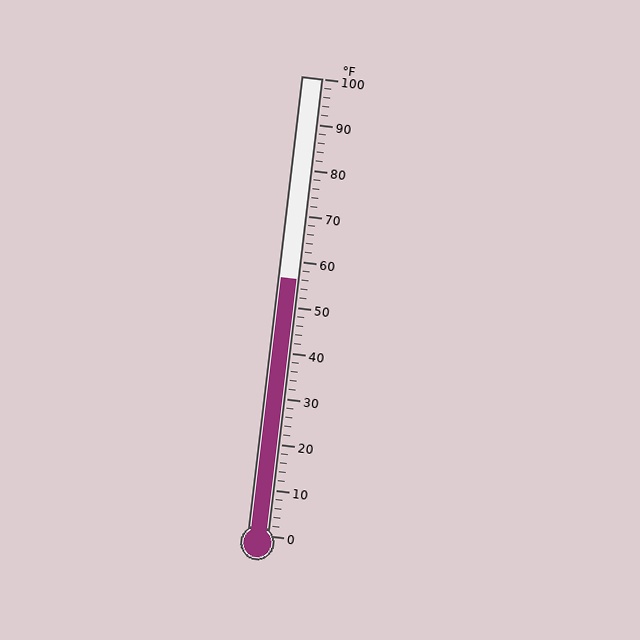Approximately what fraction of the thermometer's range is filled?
The thermometer is filled to approximately 55% of its range.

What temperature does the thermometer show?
The thermometer shows approximately 56°F.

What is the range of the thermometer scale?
The thermometer scale ranges from 0°F to 100°F.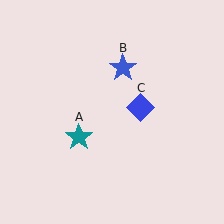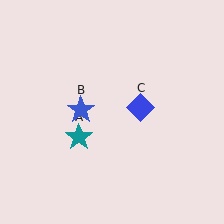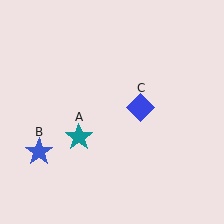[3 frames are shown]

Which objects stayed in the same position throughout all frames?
Teal star (object A) and blue diamond (object C) remained stationary.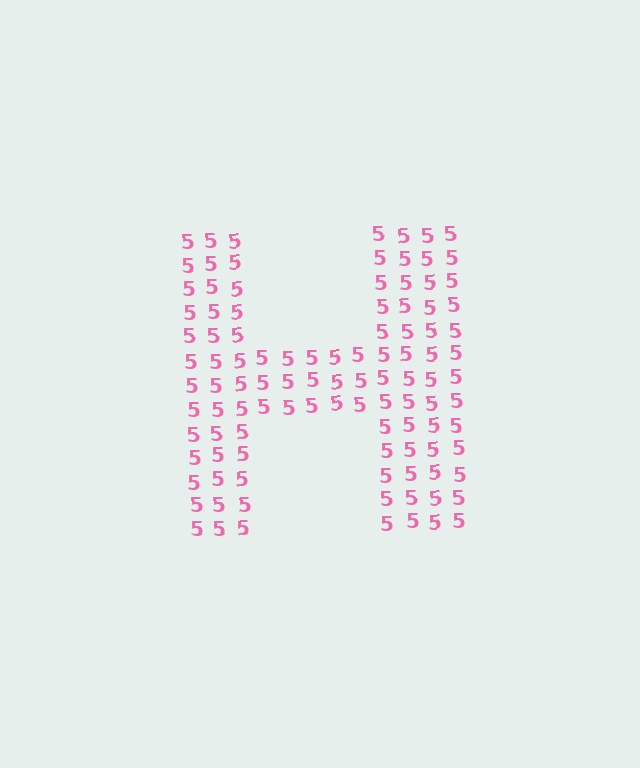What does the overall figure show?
The overall figure shows the letter H.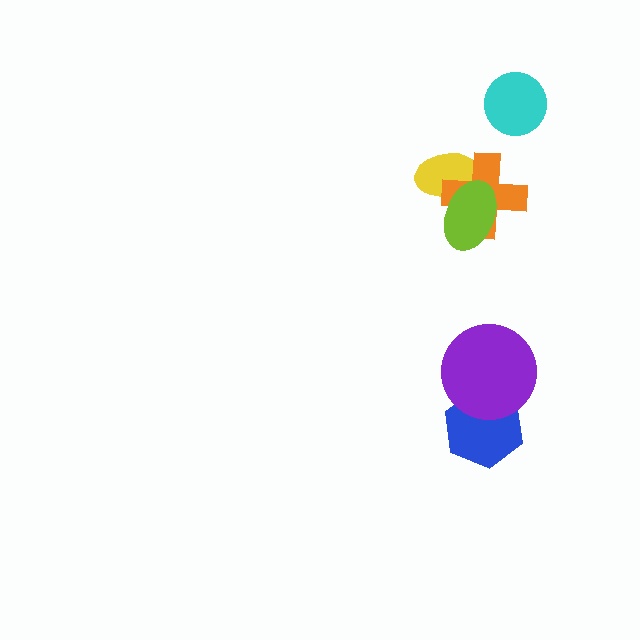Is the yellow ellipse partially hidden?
Yes, it is partially covered by another shape.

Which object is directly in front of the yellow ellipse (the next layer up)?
The orange cross is directly in front of the yellow ellipse.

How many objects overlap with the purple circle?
1 object overlaps with the purple circle.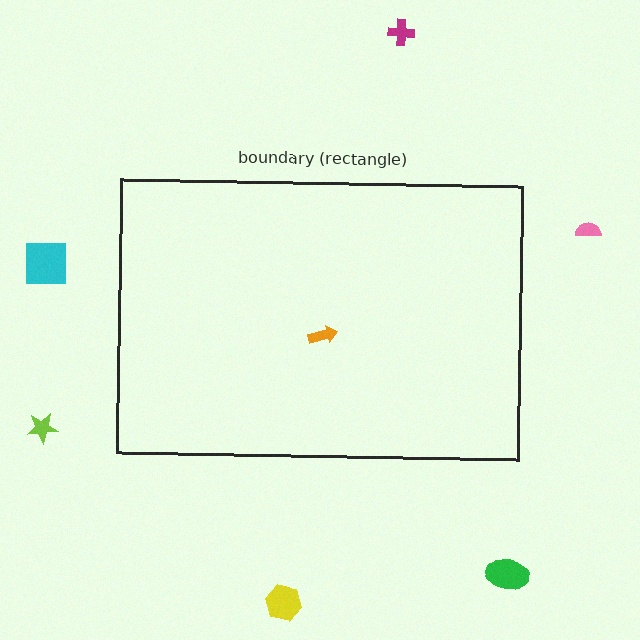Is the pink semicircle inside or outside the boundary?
Outside.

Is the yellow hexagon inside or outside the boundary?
Outside.